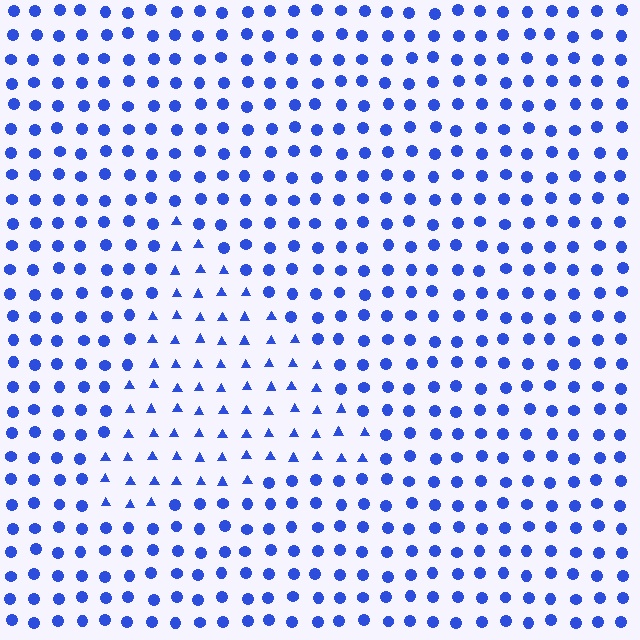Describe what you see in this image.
The image is filled with small blue elements arranged in a uniform grid. A triangle-shaped region contains triangles, while the surrounding area contains circles. The boundary is defined purely by the change in element shape.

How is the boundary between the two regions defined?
The boundary is defined by a change in element shape: triangles inside vs. circles outside. All elements share the same color and spacing.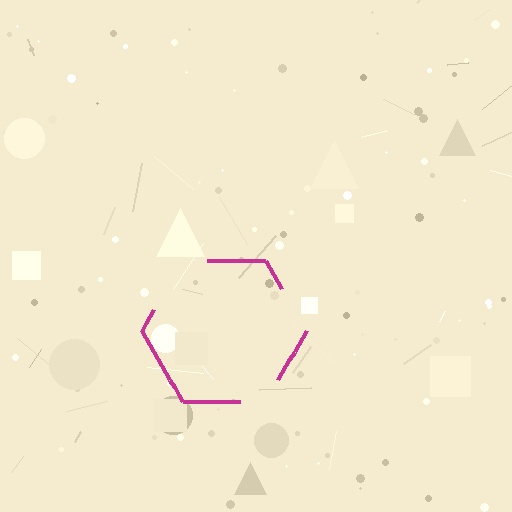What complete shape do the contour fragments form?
The contour fragments form a hexagon.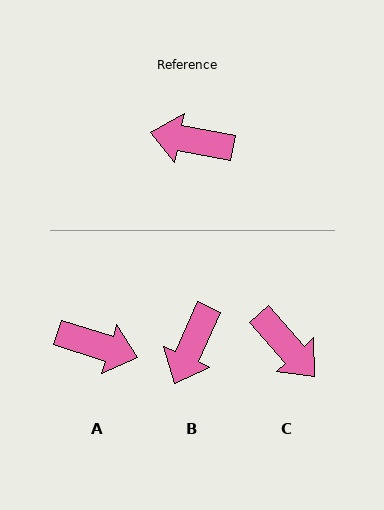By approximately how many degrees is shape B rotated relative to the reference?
Approximately 76 degrees counter-clockwise.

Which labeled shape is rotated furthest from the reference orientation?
A, about 173 degrees away.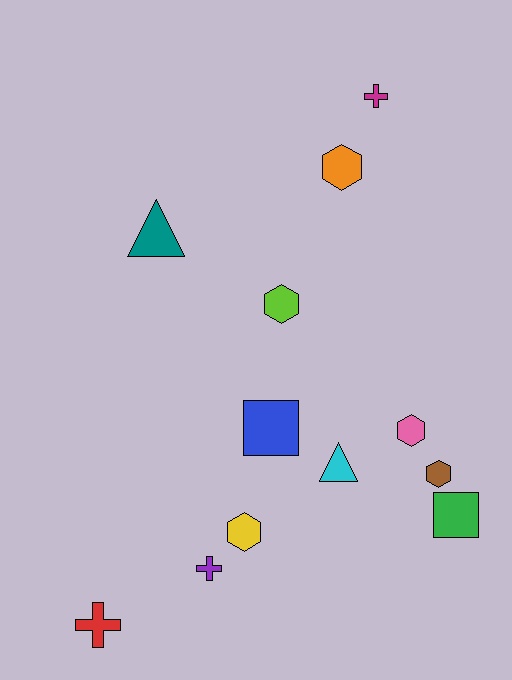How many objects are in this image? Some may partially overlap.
There are 12 objects.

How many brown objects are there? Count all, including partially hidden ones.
There is 1 brown object.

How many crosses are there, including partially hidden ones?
There are 3 crosses.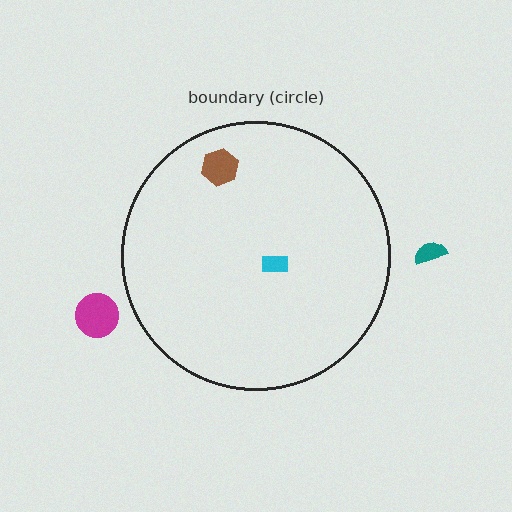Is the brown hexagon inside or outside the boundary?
Inside.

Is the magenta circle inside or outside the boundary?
Outside.